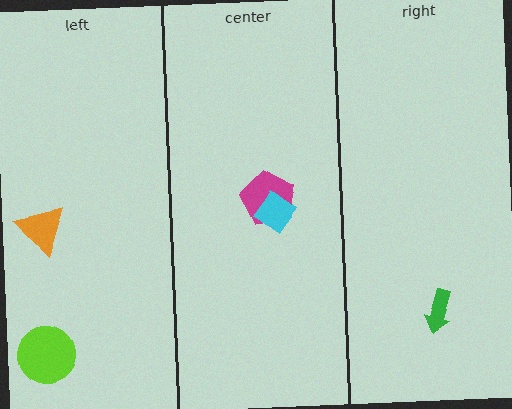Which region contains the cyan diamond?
The center region.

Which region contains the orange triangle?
The left region.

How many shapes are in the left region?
2.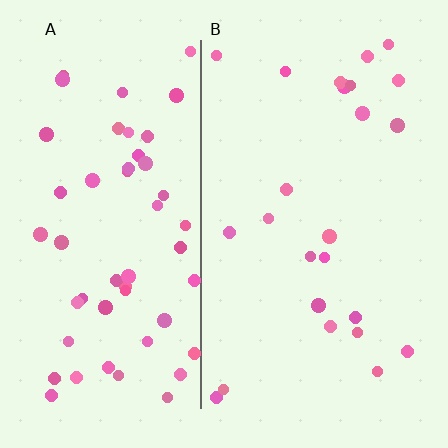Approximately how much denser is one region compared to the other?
Approximately 2.2× — region A over region B.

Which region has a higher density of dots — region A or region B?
A (the left).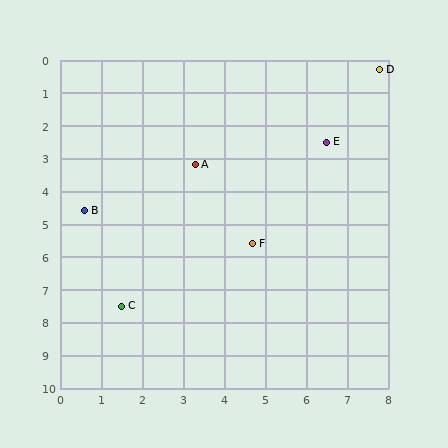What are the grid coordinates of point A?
Point A is at approximately (3.3, 3.2).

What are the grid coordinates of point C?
Point C is at approximately (1.5, 7.5).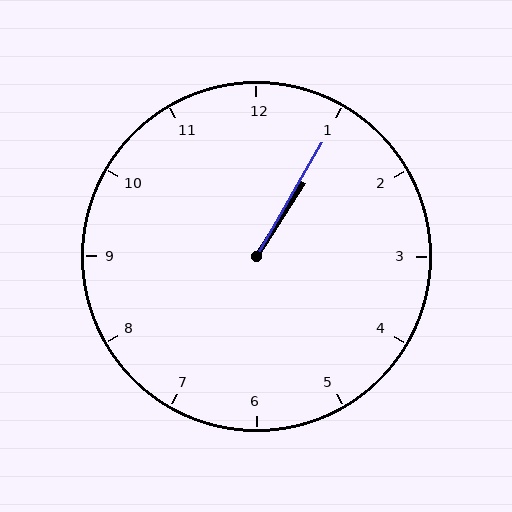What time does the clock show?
1:05.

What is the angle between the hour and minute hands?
Approximately 2 degrees.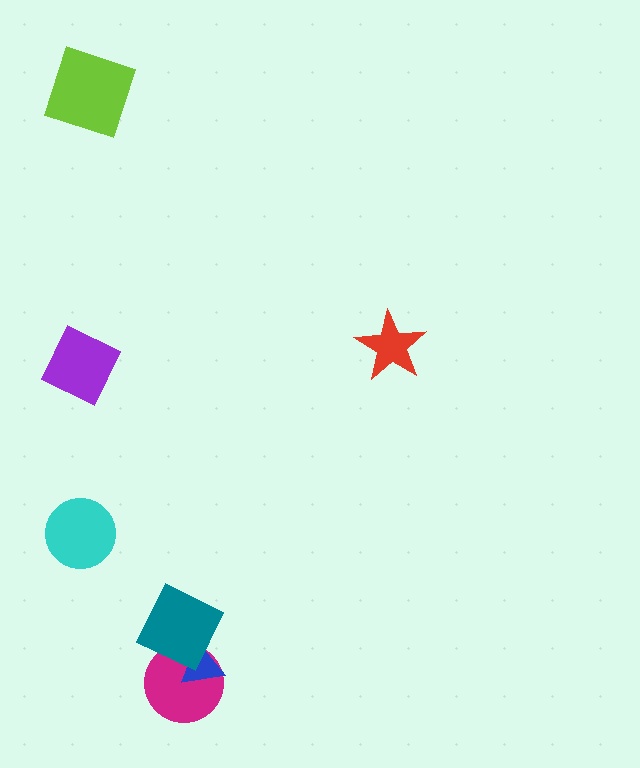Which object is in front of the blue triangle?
The teal diamond is in front of the blue triangle.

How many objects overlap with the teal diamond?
2 objects overlap with the teal diamond.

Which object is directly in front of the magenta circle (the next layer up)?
The blue triangle is directly in front of the magenta circle.